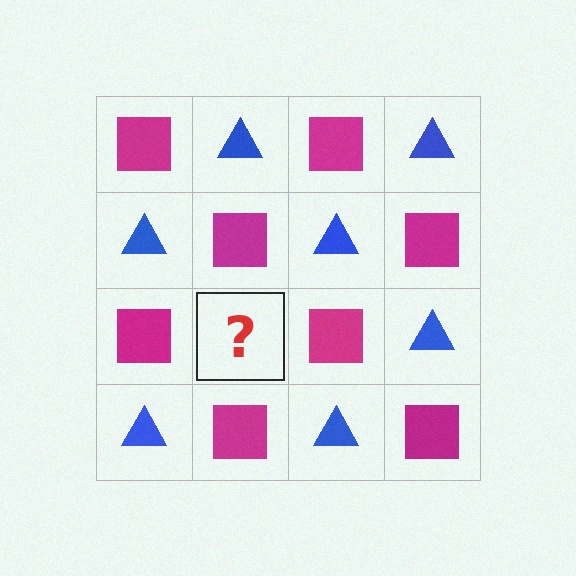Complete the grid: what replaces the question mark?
The question mark should be replaced with a blue triangle.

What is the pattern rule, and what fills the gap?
The rule is that it alternates magenta square and blue triangle in a checkerboard pattern. The gap should be filled with a blue triangle.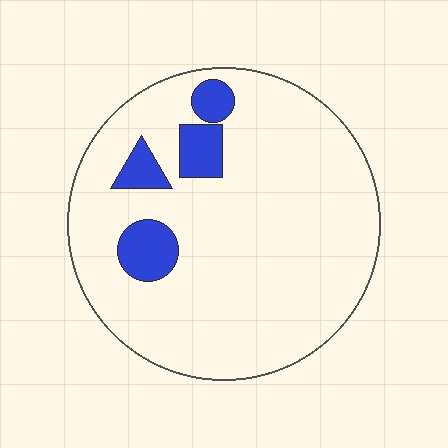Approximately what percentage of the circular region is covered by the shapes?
Approximately 10%.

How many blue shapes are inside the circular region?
4.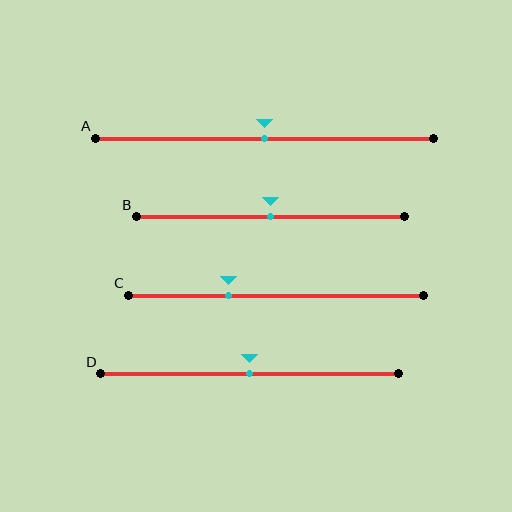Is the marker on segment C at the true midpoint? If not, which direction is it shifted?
No, the marker on segment C is shifted to the left by about 16% of the segment length.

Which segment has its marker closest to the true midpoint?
Segment A has its marker closest to the true midpoint.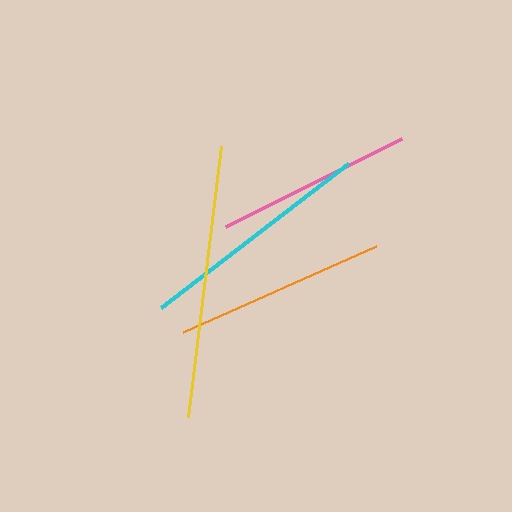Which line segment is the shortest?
The pink line is the shortest at approximately 197 pixels.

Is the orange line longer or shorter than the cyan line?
The cyan line is longer than the orange line.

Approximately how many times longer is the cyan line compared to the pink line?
The cyan line is approximately 1.2 times the length of the pink line.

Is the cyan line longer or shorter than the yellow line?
The yellow line is longer than the cyan line.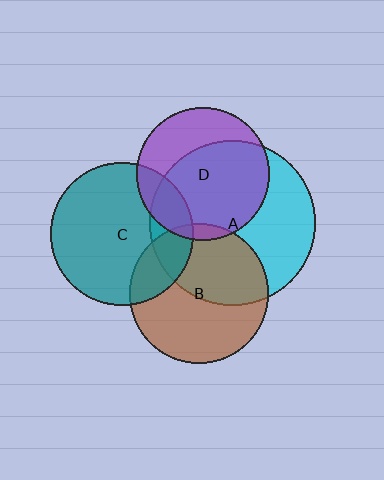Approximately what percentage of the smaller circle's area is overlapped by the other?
Approximately 5%.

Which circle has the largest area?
Circle A (cyan).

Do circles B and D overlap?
Yes.